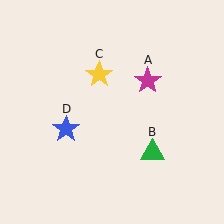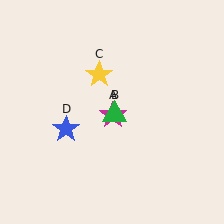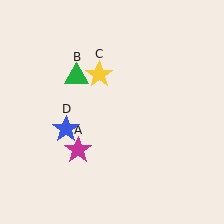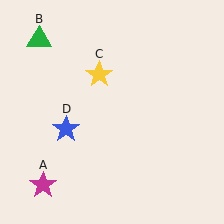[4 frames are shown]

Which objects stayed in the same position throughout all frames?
Yellow star (object C) and blue star (object D) remained stationary.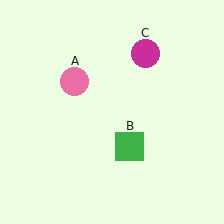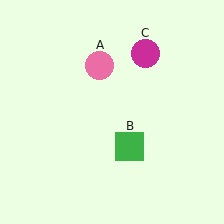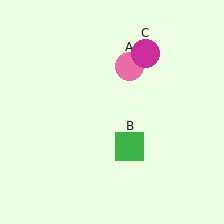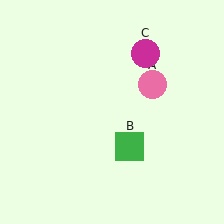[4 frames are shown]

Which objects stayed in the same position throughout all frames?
Green square (object B) and magenta circle (object C) remained stationary.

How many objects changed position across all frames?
1 object changed position: pink circle (object A).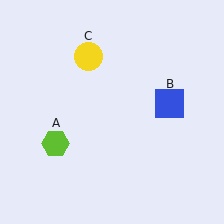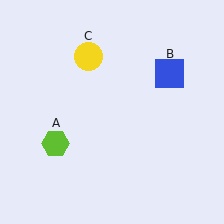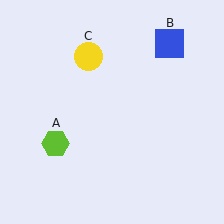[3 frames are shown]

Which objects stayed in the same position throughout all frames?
Lime hexagon (object A) and yellow circle (object C) remained stationary.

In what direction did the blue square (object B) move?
The blue square (object B) moved up.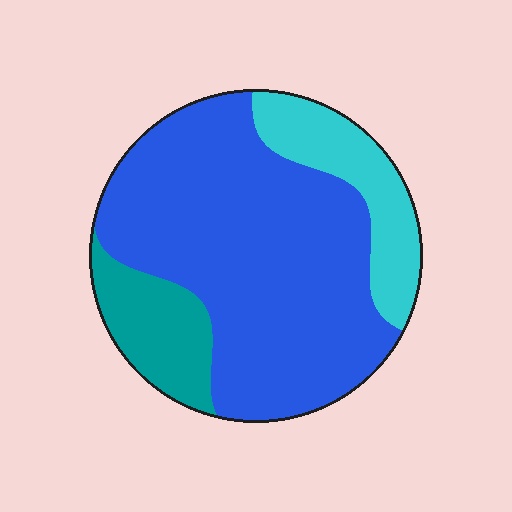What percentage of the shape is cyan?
Cyan covers around 15% of the shape.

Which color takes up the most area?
Blue, at roughly 70%.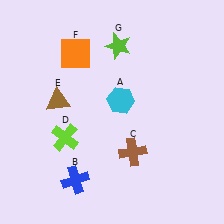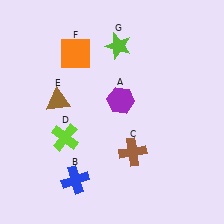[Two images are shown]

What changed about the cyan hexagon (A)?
In Image 1, A is cyan. In Image 2, it changed to purple.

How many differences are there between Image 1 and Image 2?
There is 1 difference between the two images.